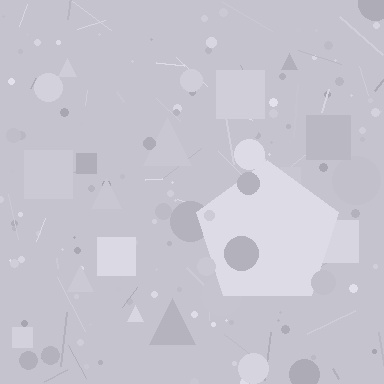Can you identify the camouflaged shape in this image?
The camouflaged shape is a pentagon.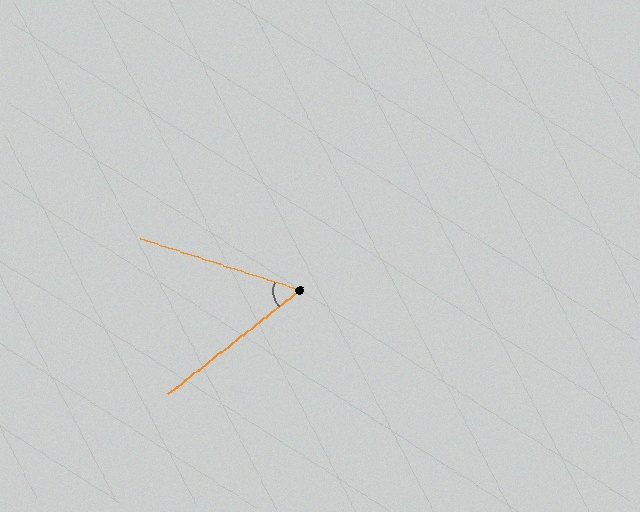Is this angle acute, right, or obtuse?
It is acute.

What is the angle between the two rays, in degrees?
Approximately 56 degrees.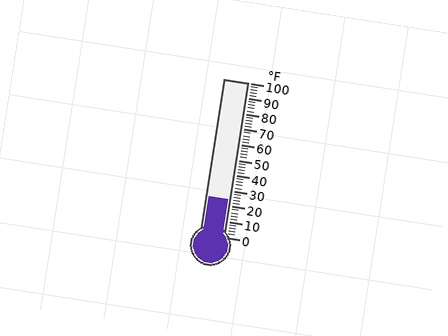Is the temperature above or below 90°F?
The temperature is below 90°F.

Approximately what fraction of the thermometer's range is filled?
The thermometer is filled to approximately 25% of its range.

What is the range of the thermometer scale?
The thermometer scale ranges from 0°F to 100°F.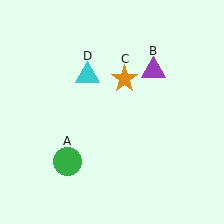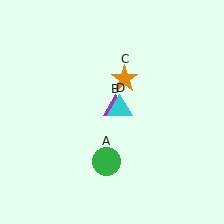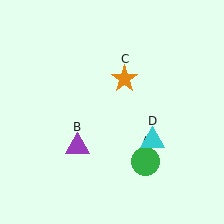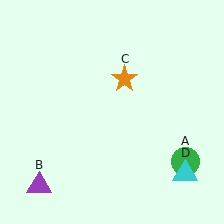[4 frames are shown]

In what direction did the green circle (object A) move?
The green circle (object A) moved right.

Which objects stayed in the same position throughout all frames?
Orange star (object C) remained stationary.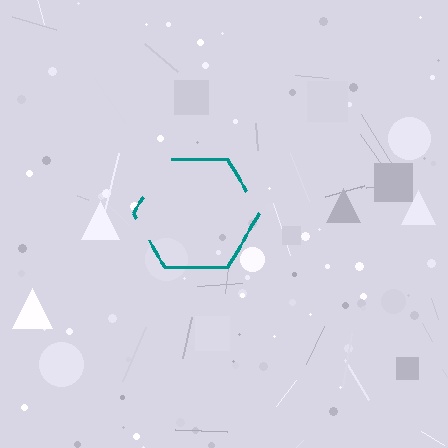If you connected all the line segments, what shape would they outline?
They would outline a hexagon.